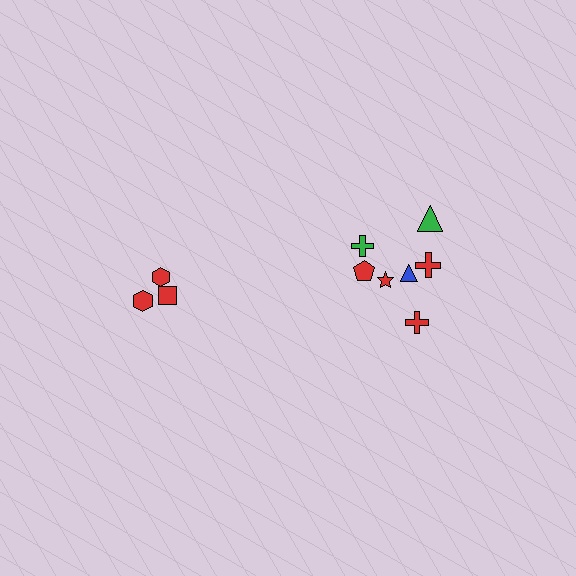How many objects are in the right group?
There are 7 objects.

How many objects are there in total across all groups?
There are 10 objects.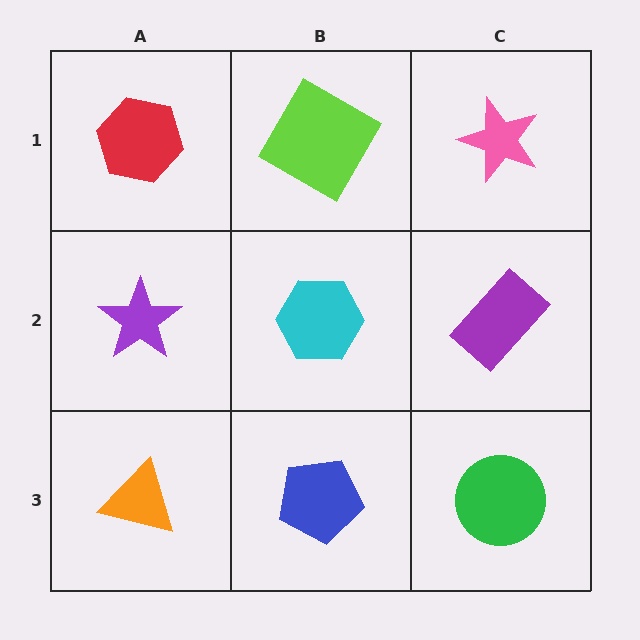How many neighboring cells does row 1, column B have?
3.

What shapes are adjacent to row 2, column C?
A pink star (row 1, column C), a green circle (row 3, column C), a cyan hexagon (row 2, column B).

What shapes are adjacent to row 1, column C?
A purple rectangle (row 2, column C), a lime diamond (row 1, column B).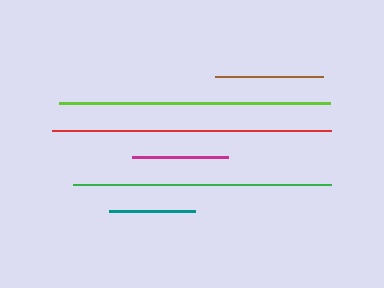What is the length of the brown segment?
The brown segment is approximately 108 pixels long.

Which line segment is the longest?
The red line is the longest at approximately 280 pixels.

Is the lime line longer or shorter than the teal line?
The lime line is longer than the teal line.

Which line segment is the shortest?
The teal line is the shortest at approximately 86 pixels.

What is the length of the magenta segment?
The magenta segment is approximately 97 pixels long.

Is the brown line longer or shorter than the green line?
The green line is longer than the brown line.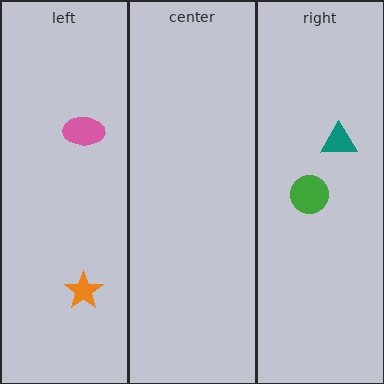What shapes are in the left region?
The pink ellipse, the orange star.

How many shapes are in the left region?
2.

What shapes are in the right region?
The green circle, the teal triangle.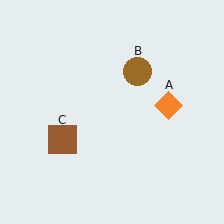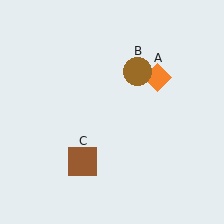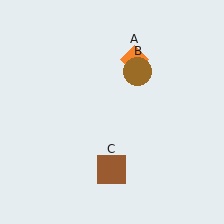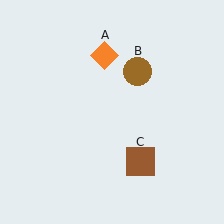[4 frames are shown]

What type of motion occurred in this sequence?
The orange diamond (object A), brown square (object C) rotated counterclockwise around the center of the scene.